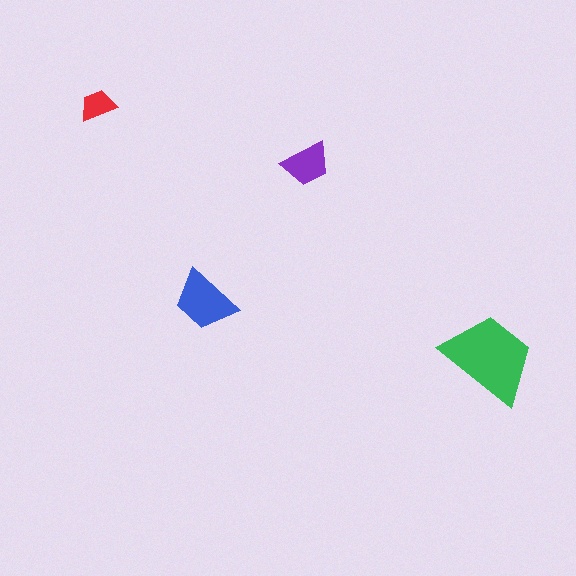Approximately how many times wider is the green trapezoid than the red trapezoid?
About 2.5 times wider.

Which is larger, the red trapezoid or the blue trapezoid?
The blue one.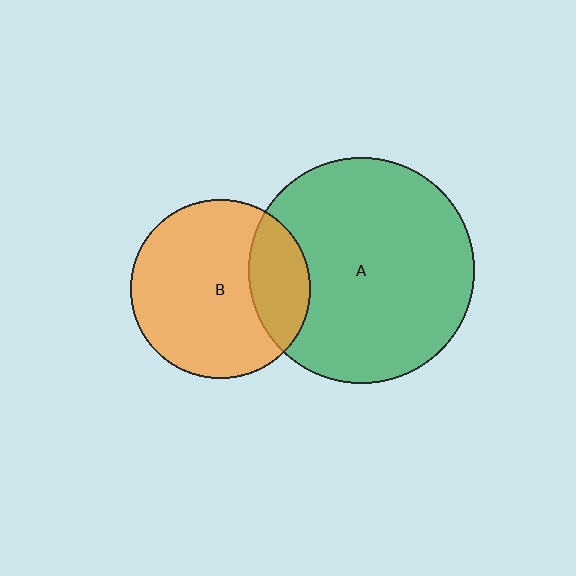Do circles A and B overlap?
Yes.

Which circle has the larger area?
Circle A (green).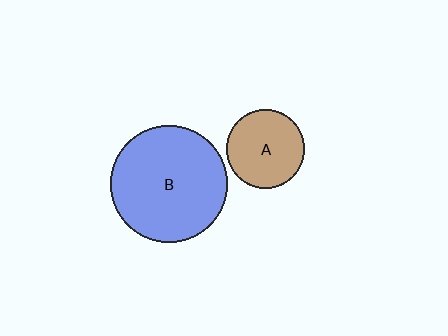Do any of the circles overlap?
No, none of the circles overlap.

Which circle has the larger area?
Circle B (blue).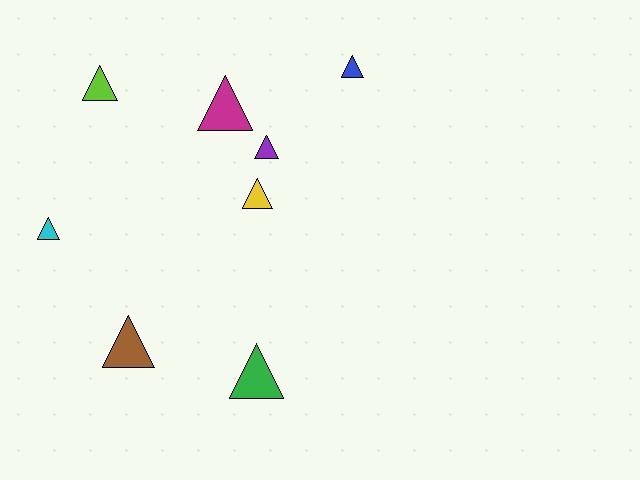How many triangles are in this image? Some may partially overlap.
There are 8 triangles.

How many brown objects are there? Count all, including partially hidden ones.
There is 1 brown object.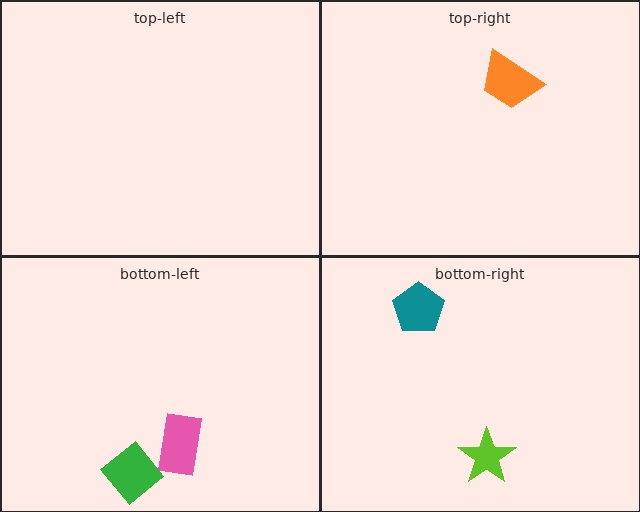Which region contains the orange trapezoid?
The top-right region.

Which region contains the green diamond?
The bottom-left region.